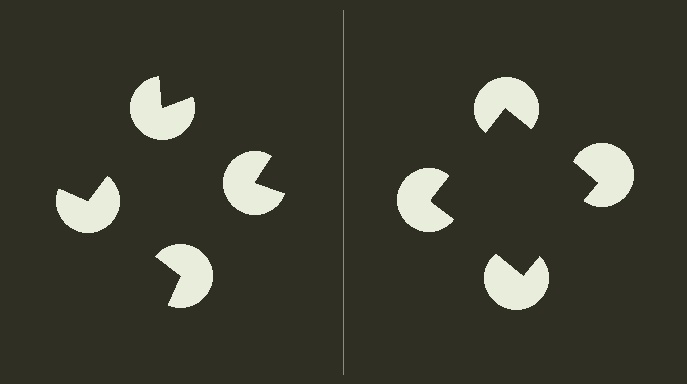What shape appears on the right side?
An illusory square.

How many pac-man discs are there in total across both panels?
8 — 4 on each side.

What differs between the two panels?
The pac-man discs are positioned identically on both sides; only the wedge orientations differ. On the right they align to a square; on the left they are misaligned.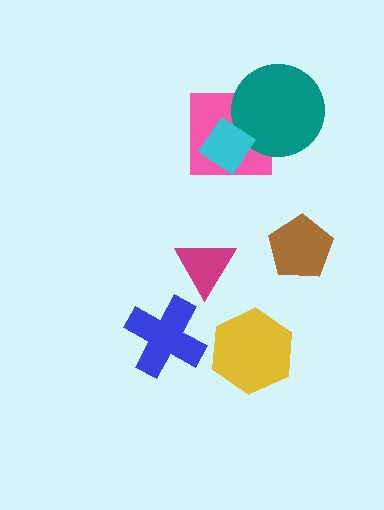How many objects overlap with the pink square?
2 objects overlap with the pink square.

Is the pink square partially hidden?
Yes, it is partially covered by another shape.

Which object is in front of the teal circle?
The cyan diamond is in front of the teal circle.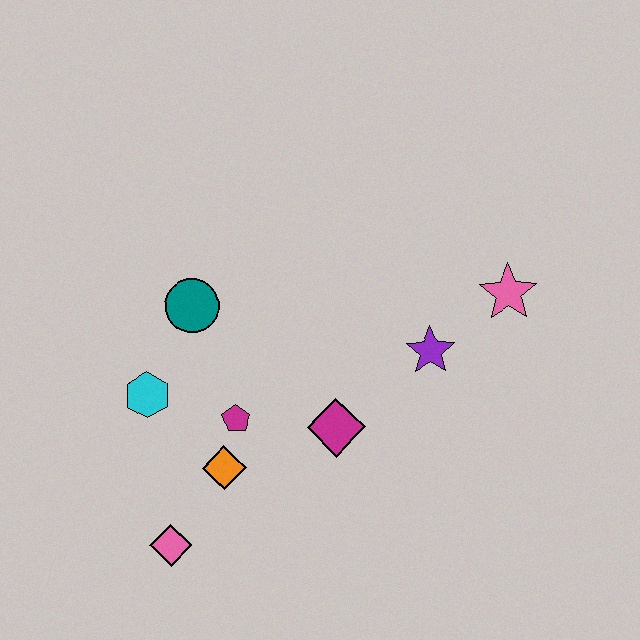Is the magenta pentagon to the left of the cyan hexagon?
No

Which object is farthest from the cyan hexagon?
The pink star is farthest from the cyan hexagon.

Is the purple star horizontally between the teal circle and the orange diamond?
No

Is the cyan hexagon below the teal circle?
Yes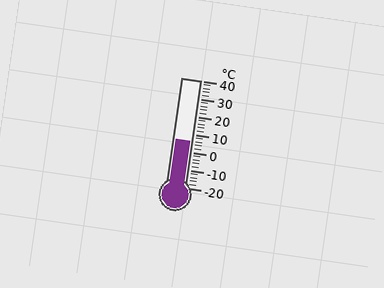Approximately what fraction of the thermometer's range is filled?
The thermometer is filled to approximately 45% of its range.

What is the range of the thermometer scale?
The thermometer scale ranges from -20°C to 40°C.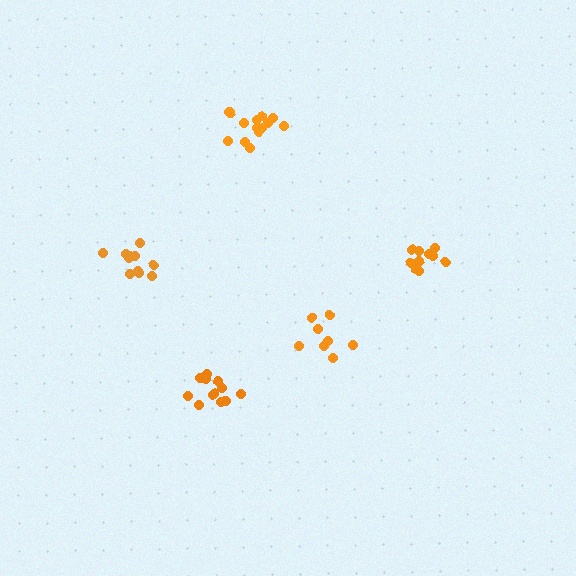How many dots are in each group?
Group 1: 10 dots, Group 2: 13 dots, Group 3: 11 dots, Group 4: 12 dots, Group 5: 8 dots (54 total).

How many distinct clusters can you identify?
There are 5 distinct clusters.